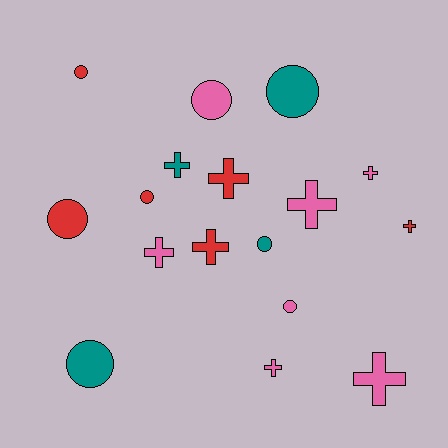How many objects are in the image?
There are 17 objects.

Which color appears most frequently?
Pink, with 7 objects.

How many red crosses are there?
There are 3 red crosses.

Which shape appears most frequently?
Cross, with 9 objects.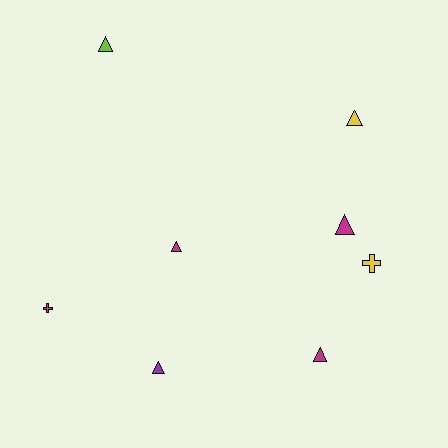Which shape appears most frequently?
Triangle, with 6 objects.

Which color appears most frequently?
Magenta, with 4 objects.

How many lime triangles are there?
There is 1 lime triangle.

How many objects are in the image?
There are 8 objects.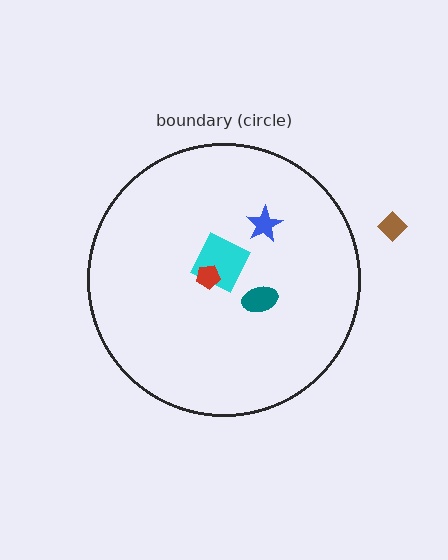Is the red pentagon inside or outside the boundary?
Inside.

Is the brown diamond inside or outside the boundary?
Outside.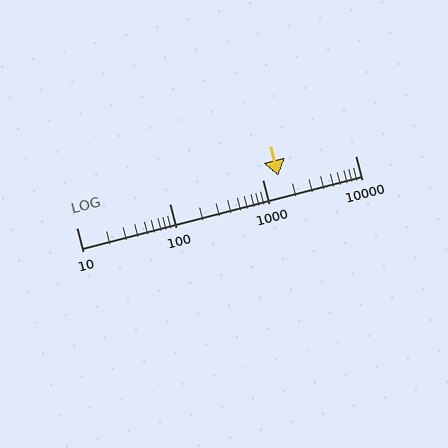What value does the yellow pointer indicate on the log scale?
The pointer indicates approximately 1500.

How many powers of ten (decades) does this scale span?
The scale spans 3 decades, from 10 to 10000.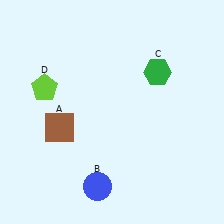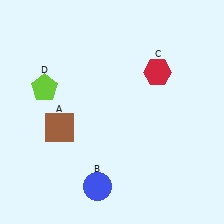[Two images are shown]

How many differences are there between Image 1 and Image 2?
There is 1 difference between the two images.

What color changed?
The hexagon (C) changed from green in Image 1 to red in Image 2.